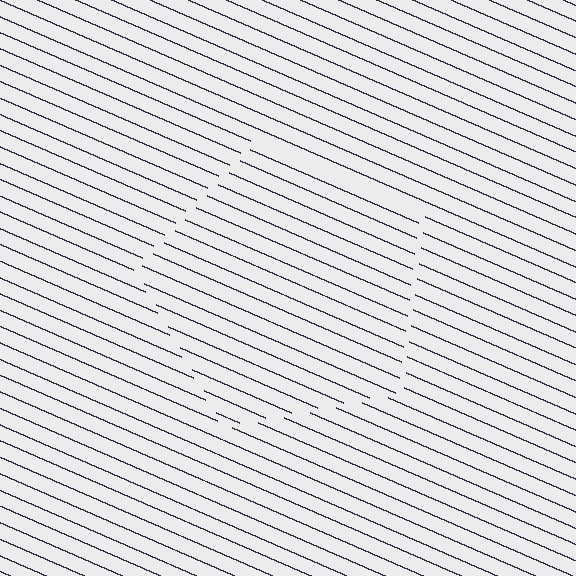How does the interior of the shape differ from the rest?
The interior of the shape contains the same grating, shifted by half a period — the contour is defined by the phase discontinuity where line-ends from the inner and outer gratings abut.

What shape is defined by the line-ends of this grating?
An illusory pentagon. The interior of the shape contains the same grating, shifted by half a period — the contour is defined by the phase discontinuity where line-ends from the inner and outer gratings abut.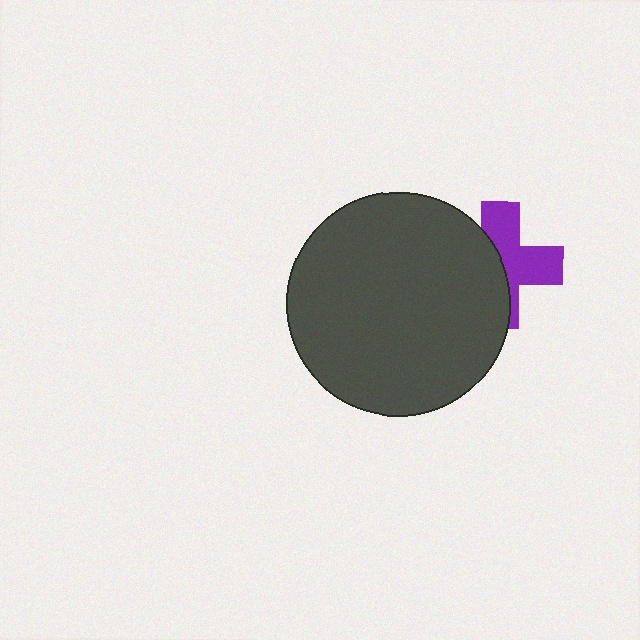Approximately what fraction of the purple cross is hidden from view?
Roughly 48% of the purple cross is hidden behind the dark gray circle.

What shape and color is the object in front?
The object in front is a dark gray circle.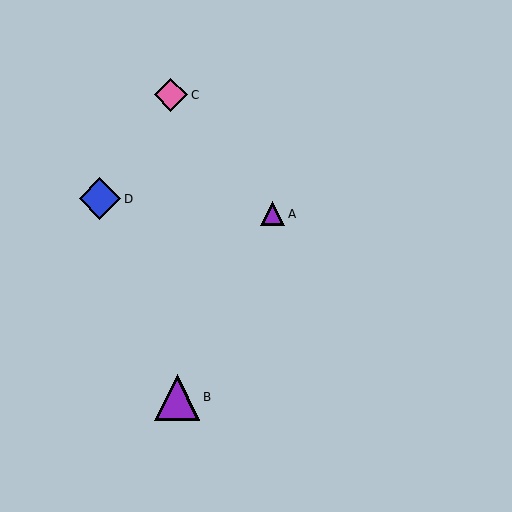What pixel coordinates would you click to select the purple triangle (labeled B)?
Click at (177, 397) to select the purple triangle B.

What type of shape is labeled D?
Shape D is a blue diamond.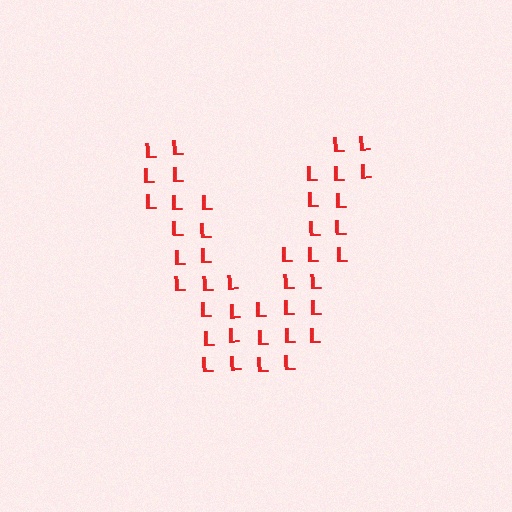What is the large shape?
The large shape is the letter V.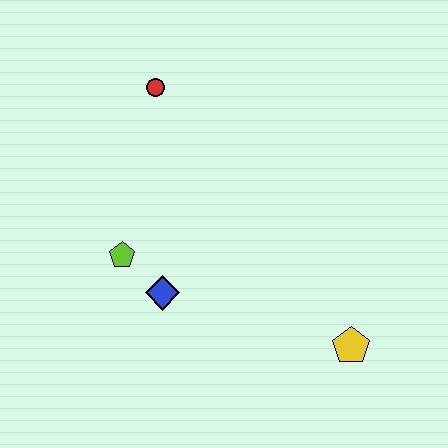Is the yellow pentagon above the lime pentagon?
No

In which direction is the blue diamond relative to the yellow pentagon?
The blue diamond is to the left of the yellow pentagon.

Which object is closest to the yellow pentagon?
The blue diamond is closest to the yellow pentagon.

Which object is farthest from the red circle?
The yellow pentagon is farthest from the red circle.